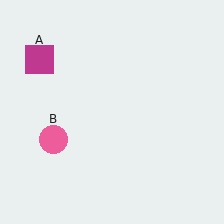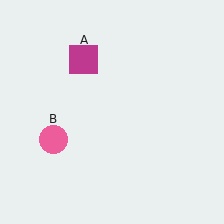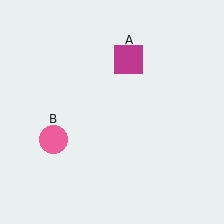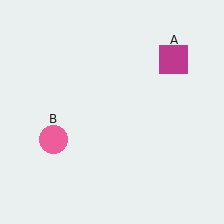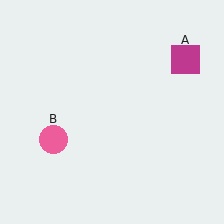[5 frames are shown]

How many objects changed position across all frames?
1 object changed position: magenta square (object A).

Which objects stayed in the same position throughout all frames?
Pink circle (object B) remained stationary.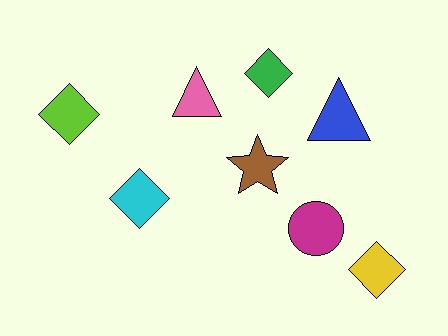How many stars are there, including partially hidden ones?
There is 1 star.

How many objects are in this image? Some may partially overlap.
There are 8 objects.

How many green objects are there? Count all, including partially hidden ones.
There is 1 green object.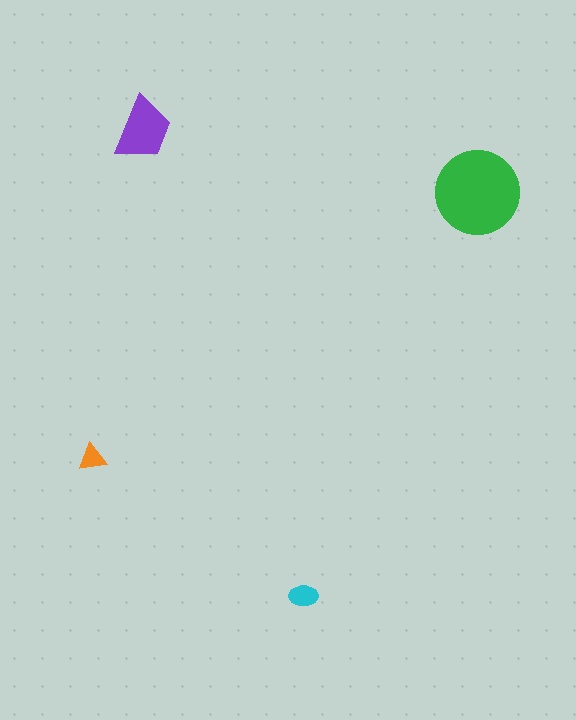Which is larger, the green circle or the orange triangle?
The green circle.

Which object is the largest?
The green circle.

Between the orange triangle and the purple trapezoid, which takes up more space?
The purple trapezoid.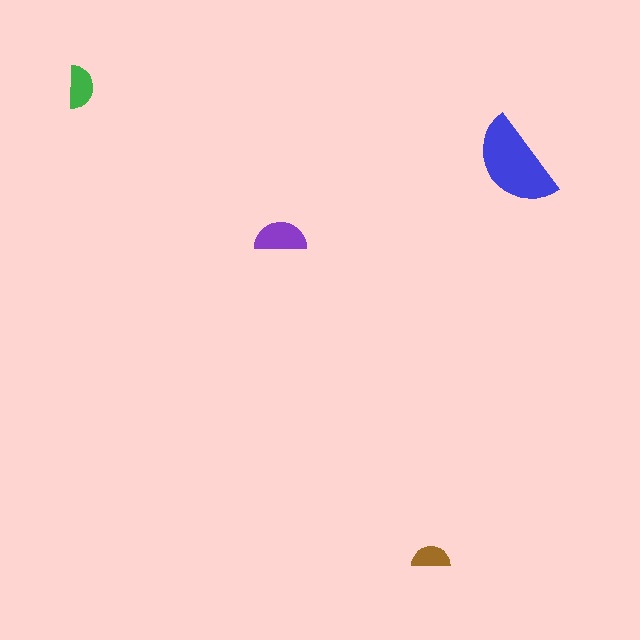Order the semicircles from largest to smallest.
the blue one, the purple one, the green one, the brown one.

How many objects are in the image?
There are 4 objects in the image.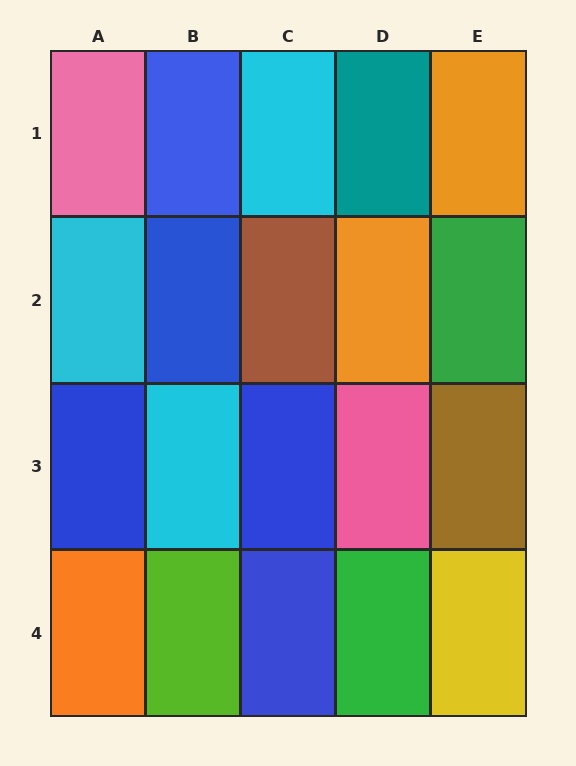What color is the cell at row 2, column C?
Brown.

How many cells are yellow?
1 cell is yellow.